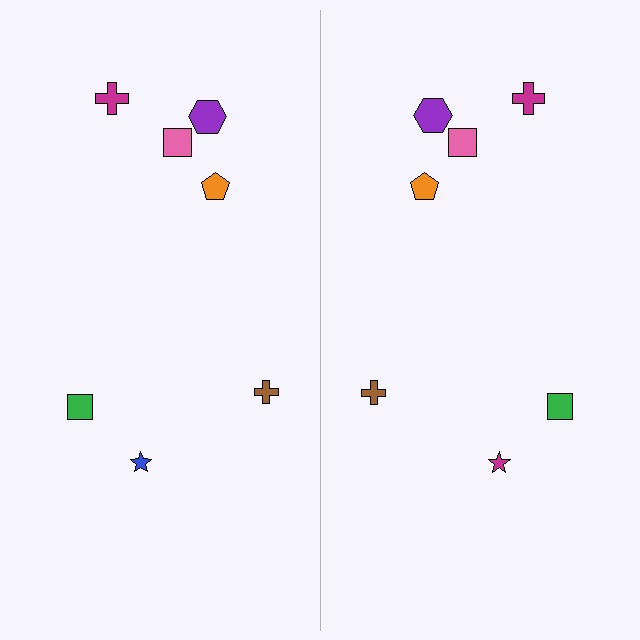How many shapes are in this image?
There are 14 shapes in this image.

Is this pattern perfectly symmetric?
No, the pattern is not perfectly symmetric. The magenta star on the right side breaks the symmetry — its mirror counterpart is blue.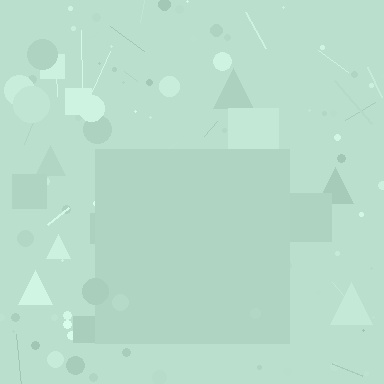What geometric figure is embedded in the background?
A square is embedded in the background.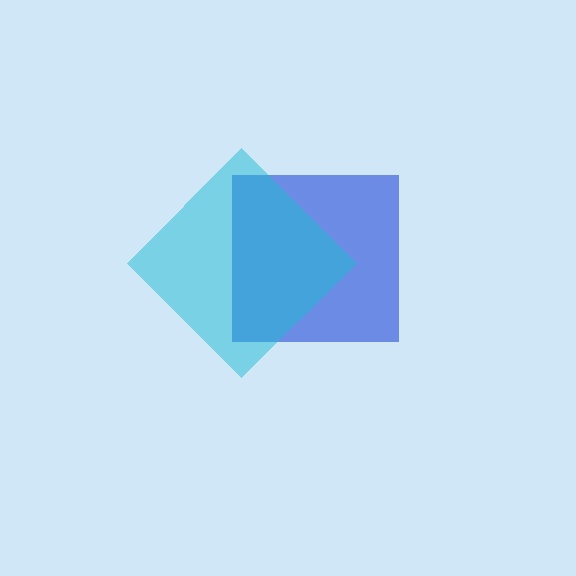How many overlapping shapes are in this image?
There are 2 overlapping shapes in the image.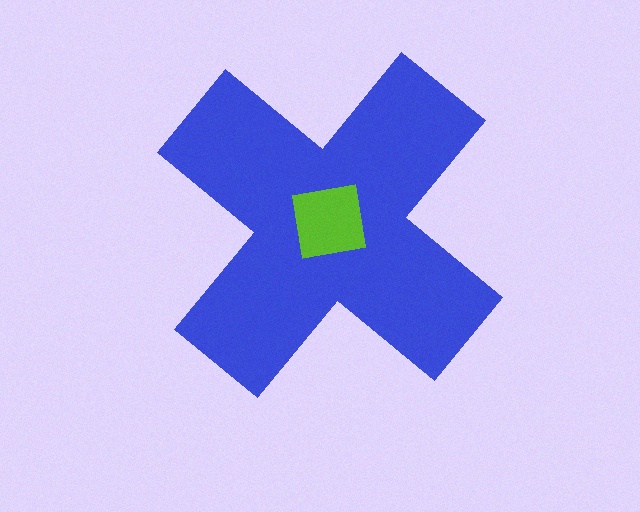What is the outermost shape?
The blue cross.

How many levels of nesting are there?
2.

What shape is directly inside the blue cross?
The lime square.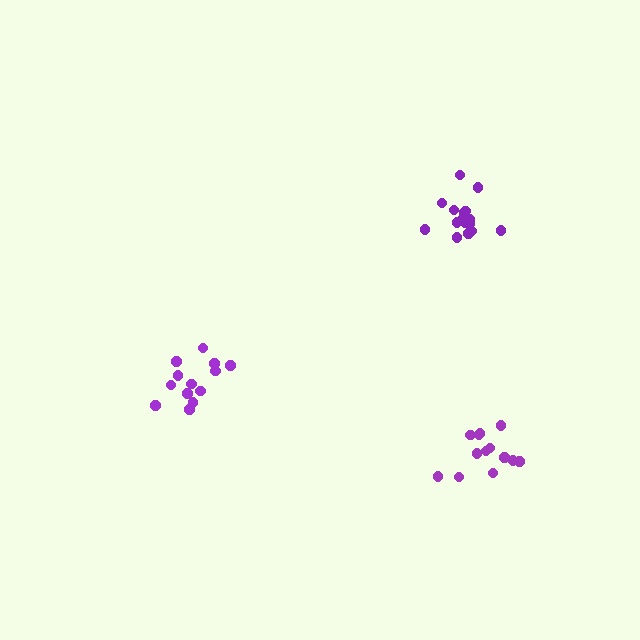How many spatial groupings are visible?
There are 3 spatial groupings.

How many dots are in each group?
Group 1: 13 dots, Group 2: 13 dots, Group 3: 16 dots (42 total).